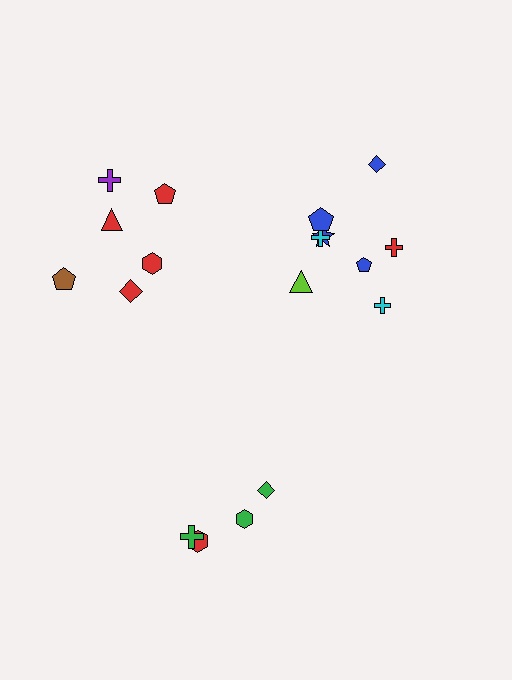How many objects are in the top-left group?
There are 6 objects.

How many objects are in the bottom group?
There are 4 objects.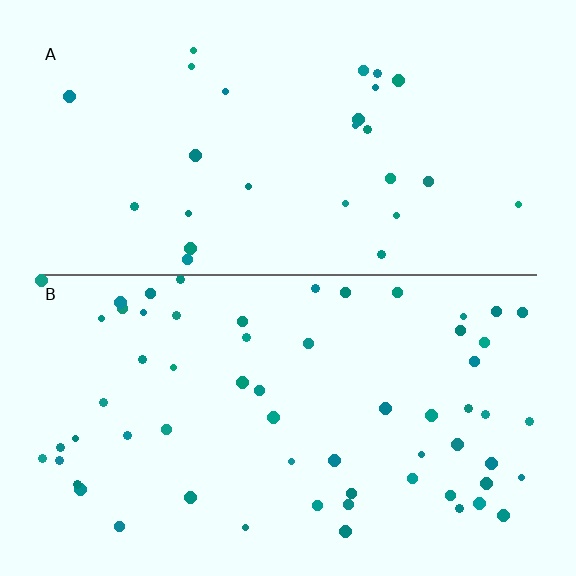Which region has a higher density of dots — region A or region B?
B (the bottom).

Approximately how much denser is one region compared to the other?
Approximately 2.3× — region B over region A.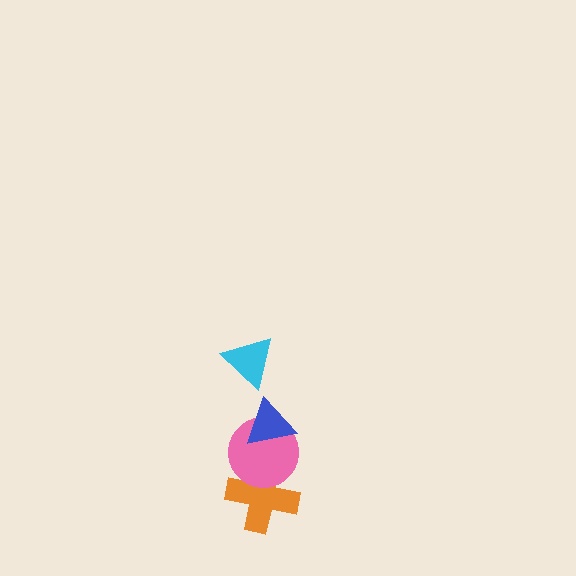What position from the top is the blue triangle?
The blue triangle is 2nd from the top.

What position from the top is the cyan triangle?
The cyan triangle is 1st from the top.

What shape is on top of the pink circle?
The blue triangle is on top of the pink circle.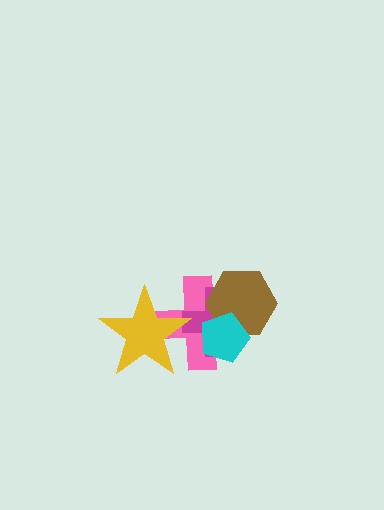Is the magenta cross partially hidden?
Yes, it is partially covered by another shape.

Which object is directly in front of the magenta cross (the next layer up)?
The yellow star is directly in front of the magenta cross.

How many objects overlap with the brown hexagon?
3 objects overlap with the brown hexagon.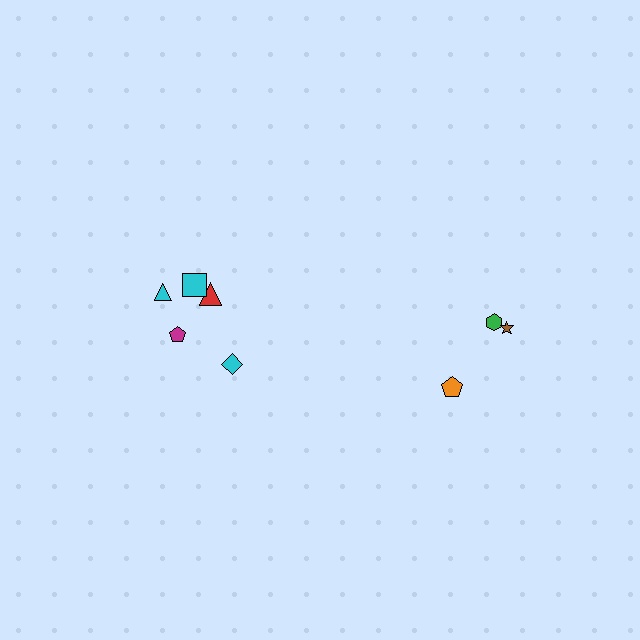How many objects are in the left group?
There are 5 objects.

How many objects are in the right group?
There are 3 objects.